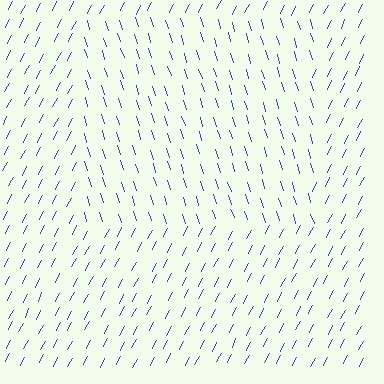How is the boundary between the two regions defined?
The boundary is defined purely by a change in line orientation (approximately 45 degrees difference). All lines are the same color and thickness.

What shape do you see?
I see a rectangle.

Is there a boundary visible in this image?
Yes, there is a texture boundary formed by a change in line orientation.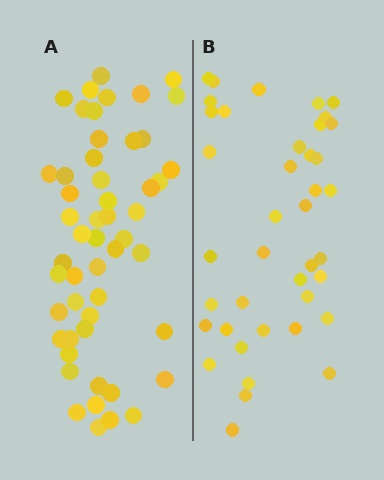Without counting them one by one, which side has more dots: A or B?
Region A (the left region) has more dots.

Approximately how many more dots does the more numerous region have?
Region A has roughly 12 or so more dots than region B.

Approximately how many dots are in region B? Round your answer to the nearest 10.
About 40 dots.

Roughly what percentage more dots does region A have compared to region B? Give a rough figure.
About 30% more.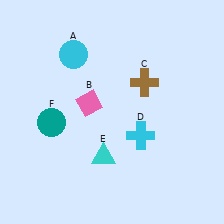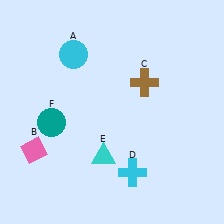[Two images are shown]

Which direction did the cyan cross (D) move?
The cyan cross (D) moved down.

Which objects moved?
The objects that moved are: the pink diamond (B), the cyan cross (D).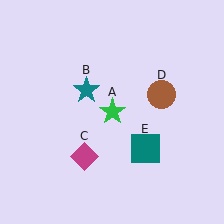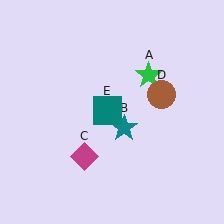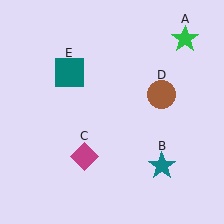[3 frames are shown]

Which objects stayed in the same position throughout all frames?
Magenta diamond (object C) and brown circle (object D) remained stationary.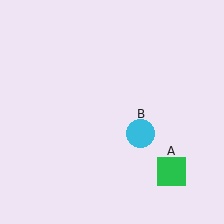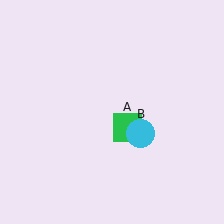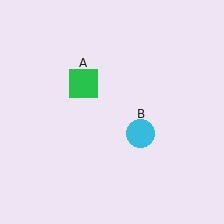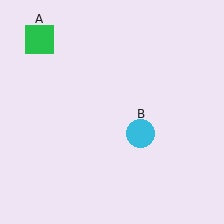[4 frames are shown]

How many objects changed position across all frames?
1 object changed position: green square (object A).